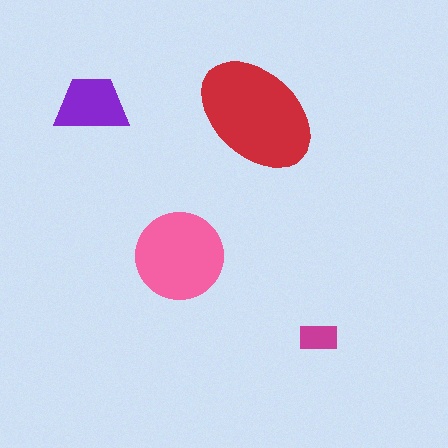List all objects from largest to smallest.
The red ellipse, the pink circle, the purple trapezoid, the magenta rectangle.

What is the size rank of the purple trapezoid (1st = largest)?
3rd.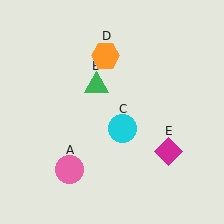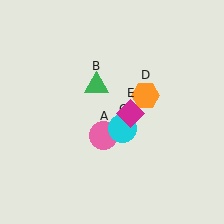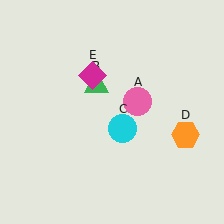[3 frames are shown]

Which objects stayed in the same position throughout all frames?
Green triangle (object B) and cyan circle (object C) remained stationary.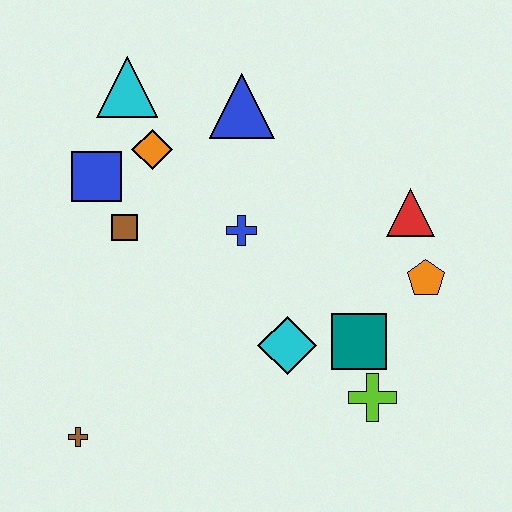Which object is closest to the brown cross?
The brown square is closest to the brown cross.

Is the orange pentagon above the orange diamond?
No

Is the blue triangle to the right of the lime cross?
No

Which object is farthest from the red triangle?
The brown cross is farthest from the red triangle.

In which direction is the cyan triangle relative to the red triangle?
The cyan triangle is to the left of the red triangle.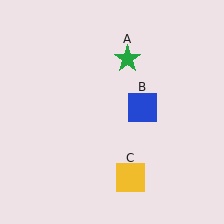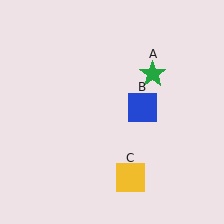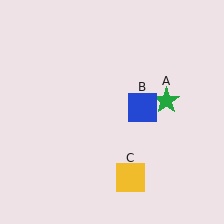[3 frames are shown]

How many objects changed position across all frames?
1 object changed position: green star (object A).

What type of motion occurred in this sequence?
The green star (object A) rotated clockwise around the center of the scene.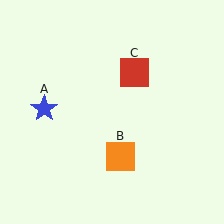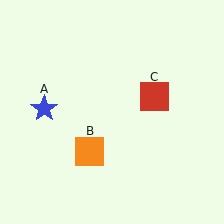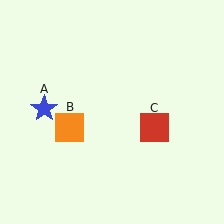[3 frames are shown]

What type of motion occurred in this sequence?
The orange square (object B), red square (object C) rotated clockwise around the center of the scene.